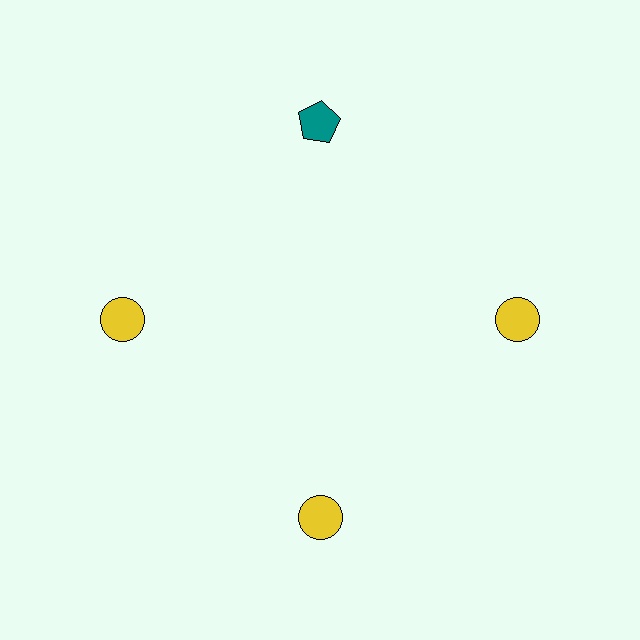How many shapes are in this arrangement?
There are 4 shapes arranged in a ring pattern.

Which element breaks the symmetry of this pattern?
The teal pentagon at roughly the 12 o'clock position breaks the symmetry. All other shapes are yellow circles.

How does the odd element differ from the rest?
It differs in both color (teal instead of yellow) and shape (pentagon instead of circle).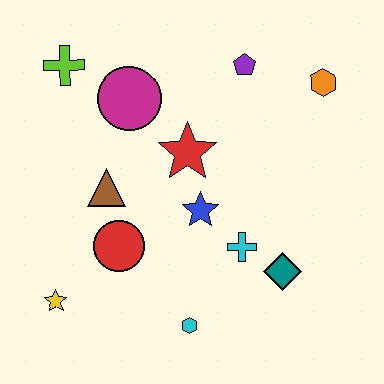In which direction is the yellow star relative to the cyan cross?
The yellow star is to the left of the cyan cross.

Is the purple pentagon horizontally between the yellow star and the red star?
No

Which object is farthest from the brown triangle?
The orange hexagon is farthest from the brown triangle.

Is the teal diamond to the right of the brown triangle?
Yes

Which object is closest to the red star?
The blue star is closest to the red star.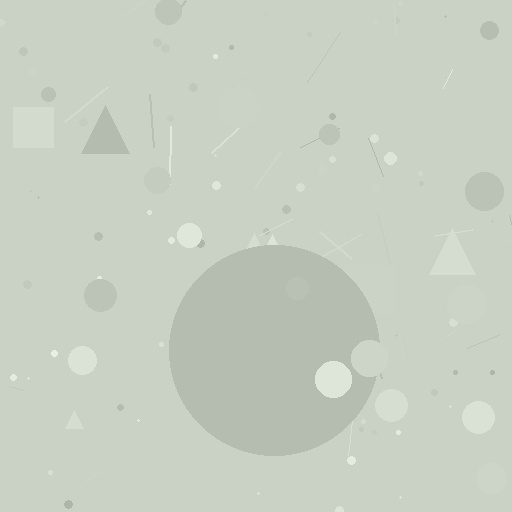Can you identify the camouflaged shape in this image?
The camouflaged shape is a circle.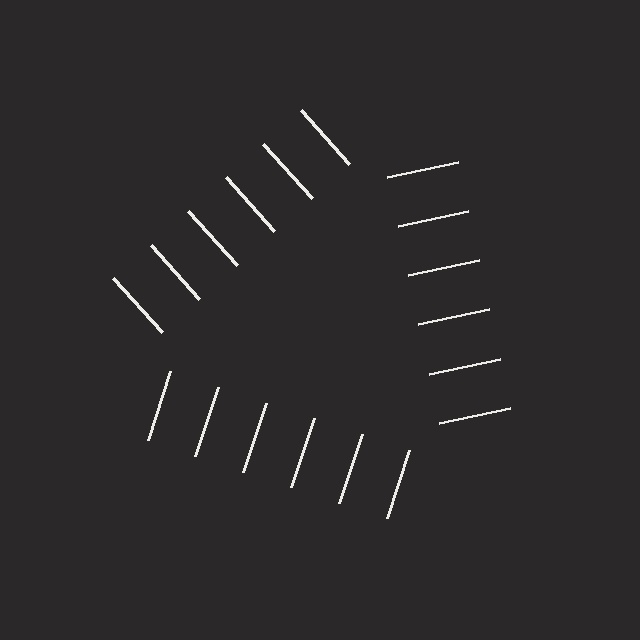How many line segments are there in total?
18 — 6 along each of the 3 edges.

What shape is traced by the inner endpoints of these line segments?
An illusory triangle — the line segments terminate on its edges but no continuous stroke is drawn.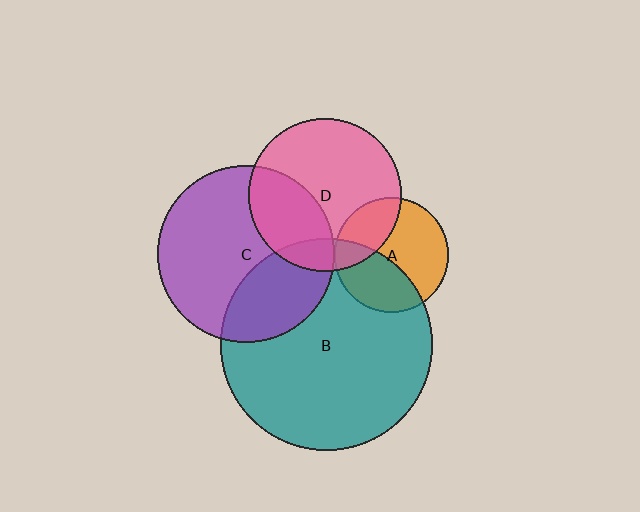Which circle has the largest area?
Circle B (teal).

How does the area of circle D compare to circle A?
Approximately 1.8 times.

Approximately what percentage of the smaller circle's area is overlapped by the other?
Approximately 30%.